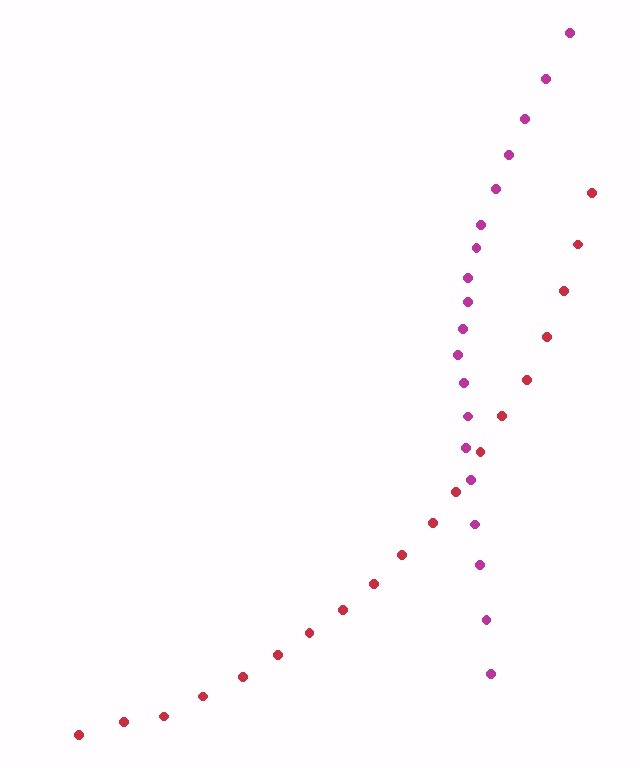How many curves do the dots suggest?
There are 2 distinct paths.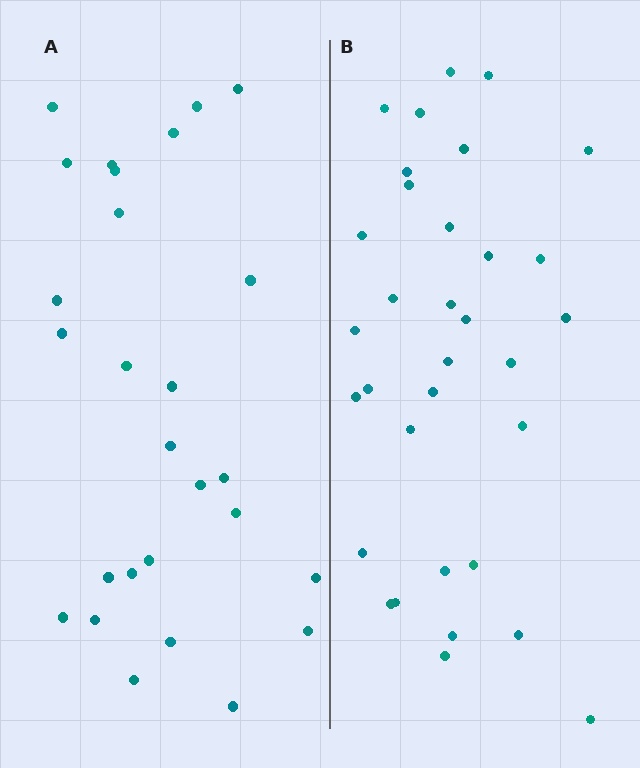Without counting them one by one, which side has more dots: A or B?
Region B (the right region) has more dots.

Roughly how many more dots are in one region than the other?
Region B has about 6 more dots than region A.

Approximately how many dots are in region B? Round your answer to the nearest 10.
About 30 dots. (The exact count is 33, which rounds to 30.)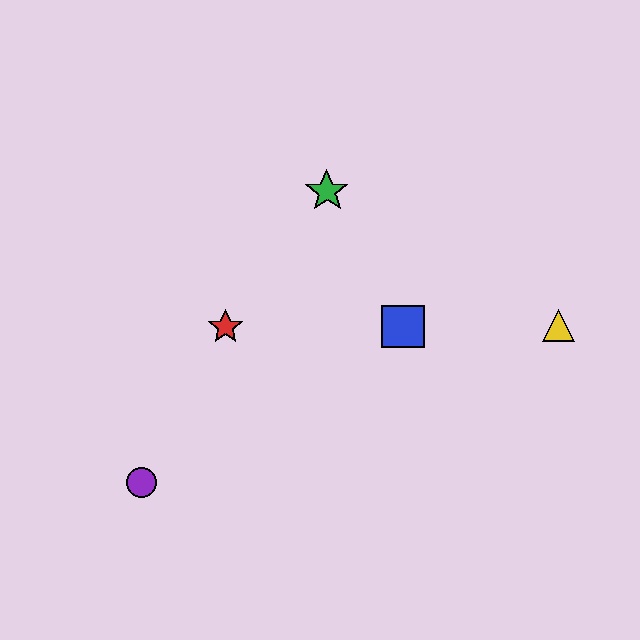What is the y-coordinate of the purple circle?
The purple circle is at y≈482.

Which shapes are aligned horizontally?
The red star, the blue square, the yellow triangle are aligned horizontally.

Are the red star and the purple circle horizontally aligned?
No, the red star is at y≈327 and the purple circle is at y≈482.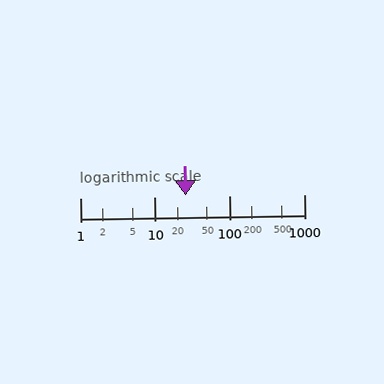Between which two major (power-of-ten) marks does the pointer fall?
The pointer is between 10 and 100.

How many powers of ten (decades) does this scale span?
The scale spans 3 decades, from 1 to 1000.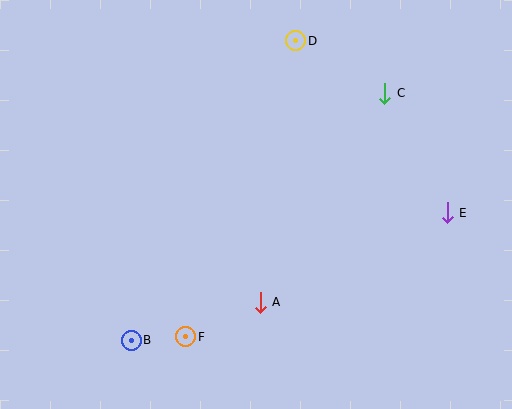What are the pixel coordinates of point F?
Point F is at (186, 337).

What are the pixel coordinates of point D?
Point D is at (296, 41).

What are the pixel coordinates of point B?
Point B is at (131, 340).